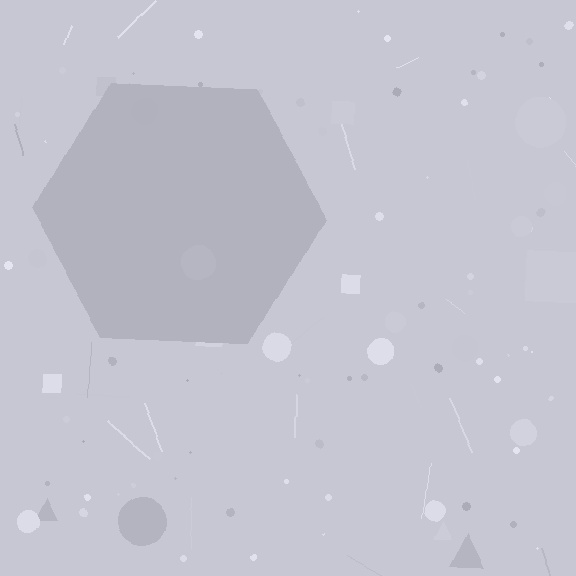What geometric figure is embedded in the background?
A hexagon is embedded in the background.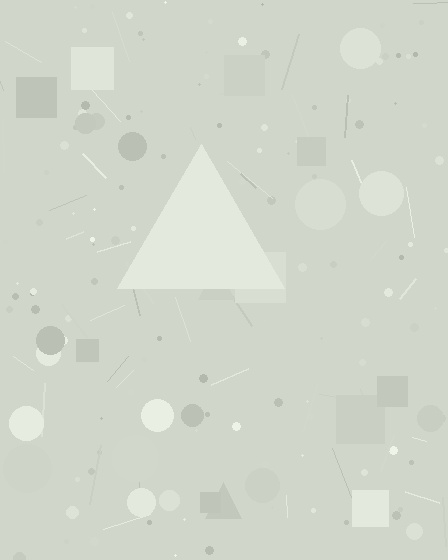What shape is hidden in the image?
A triangle is hidden in the image.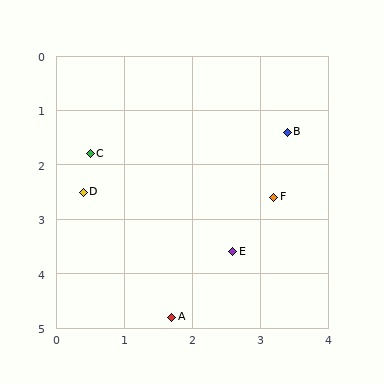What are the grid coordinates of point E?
Point E is at approximately (2.6, 3.6).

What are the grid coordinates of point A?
Point A is at approximately (1.7, 4.8).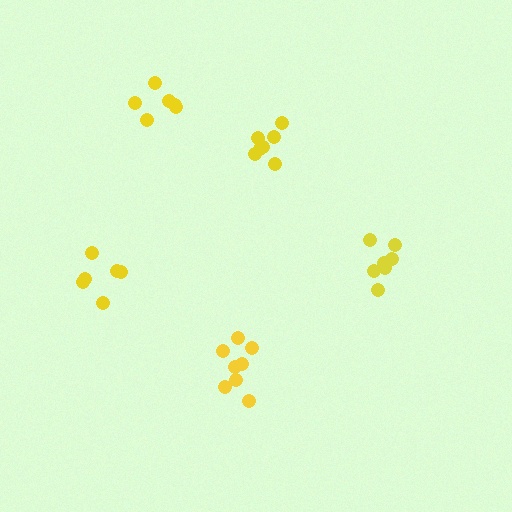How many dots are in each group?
Group 1: 8 dots, Group 2: 7 dots, Group 3: 6 dots, Group 4: 7 dots, Group 5: 6 dots (34 total).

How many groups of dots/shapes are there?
There are 5 groups.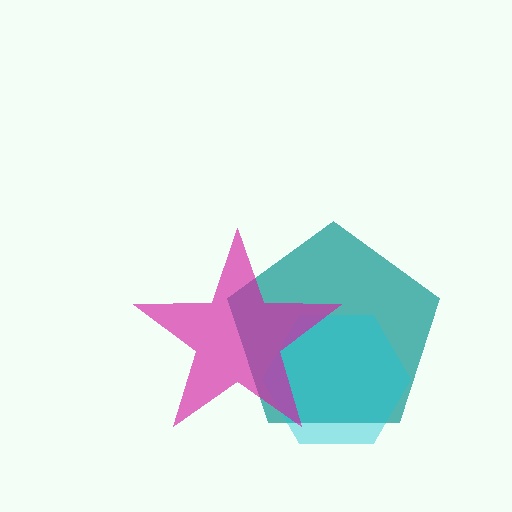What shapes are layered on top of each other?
The layered shapes are: a teal pentagon, a cyan hexagon, a magenta star.